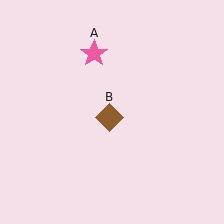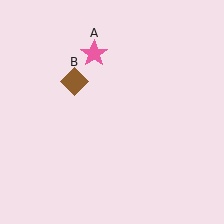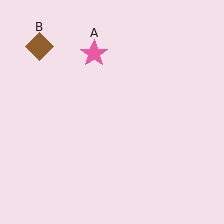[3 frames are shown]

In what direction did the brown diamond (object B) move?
The brown diamond (object B) moved up and to the left.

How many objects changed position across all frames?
1 object changed position: brown diamond (object B).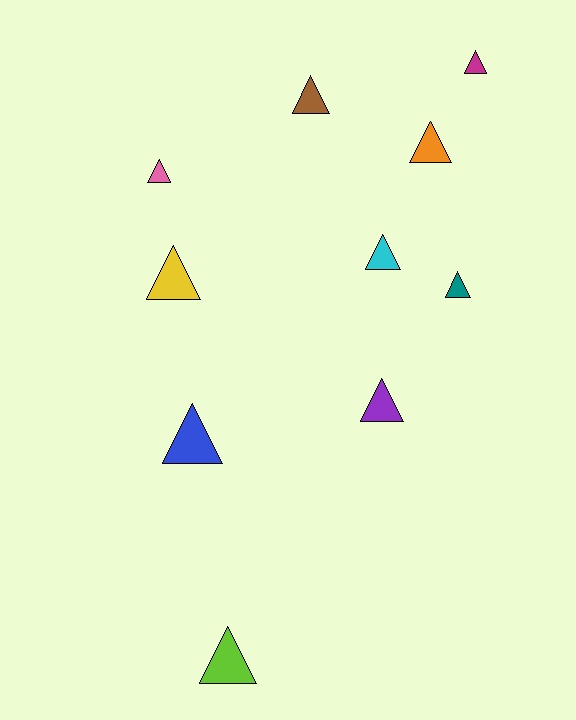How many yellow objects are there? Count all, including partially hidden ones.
There is 1 yellow object.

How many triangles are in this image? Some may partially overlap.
There are 10 triangles.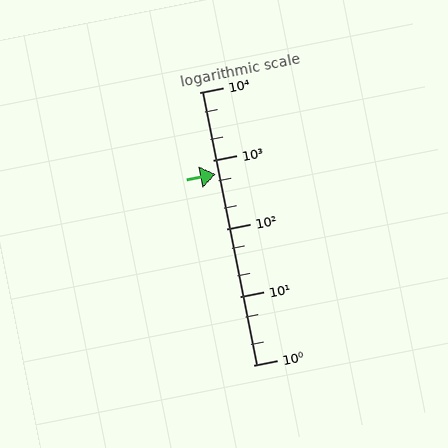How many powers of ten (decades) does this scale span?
The scale spans 4 decades, from 1 to 10000.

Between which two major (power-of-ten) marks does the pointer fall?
The pointer is between 100 and 1000.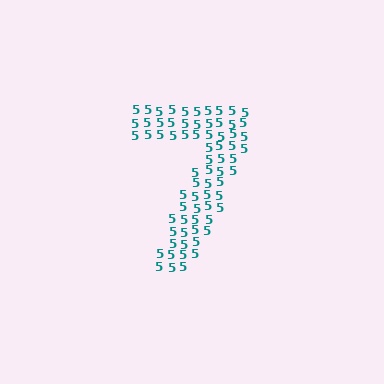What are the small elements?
The small elements are digit 5's.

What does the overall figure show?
The overall figure shows the digit 7.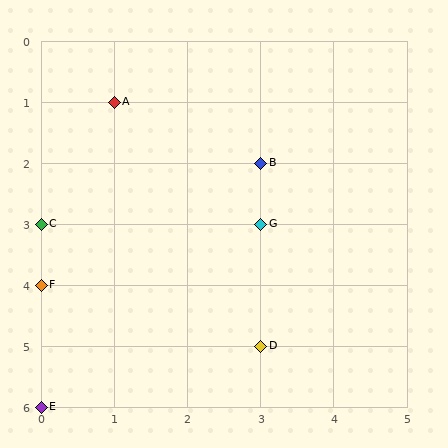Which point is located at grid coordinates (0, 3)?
Point C is at (0, 3).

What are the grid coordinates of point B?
Point B is at grid coordinates (3, 2).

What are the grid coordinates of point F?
Point F is at grid coordinates (0, 4).